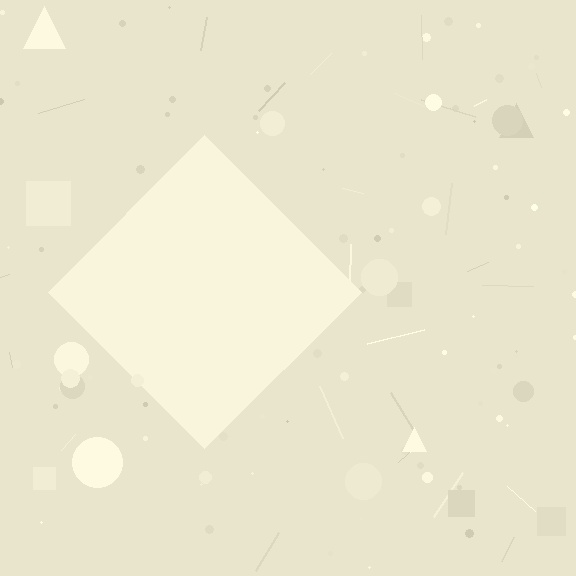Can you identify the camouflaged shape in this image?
The camouflaged shape is a diamond.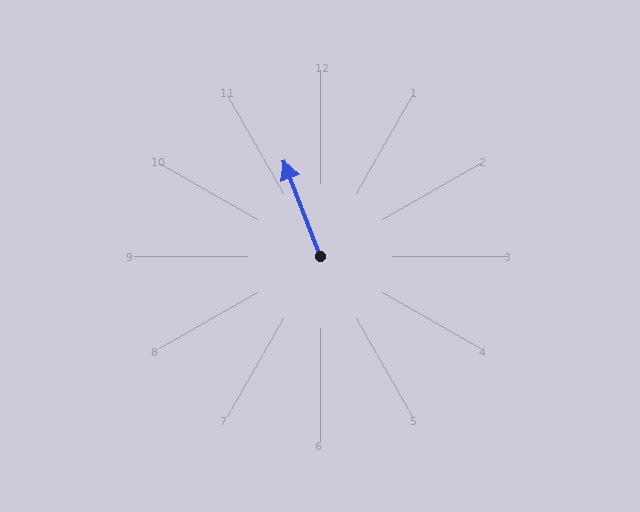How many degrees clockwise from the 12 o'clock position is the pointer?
Approximately 339 degrees.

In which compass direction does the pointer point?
North.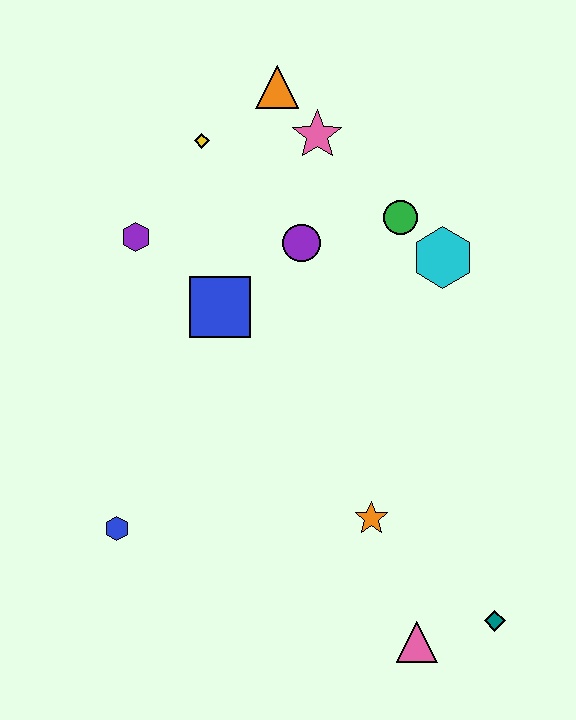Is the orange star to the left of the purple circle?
No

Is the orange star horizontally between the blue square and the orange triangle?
No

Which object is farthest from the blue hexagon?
The orange triangle is farthest from the blue hexagon.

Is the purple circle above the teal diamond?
Yes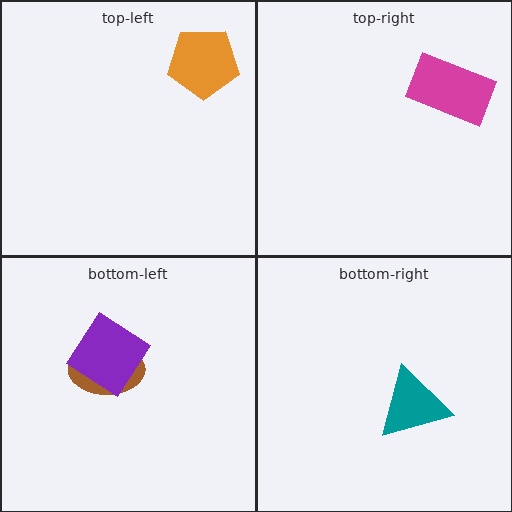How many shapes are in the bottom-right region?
1.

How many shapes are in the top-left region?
1.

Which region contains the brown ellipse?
The bottom-left region.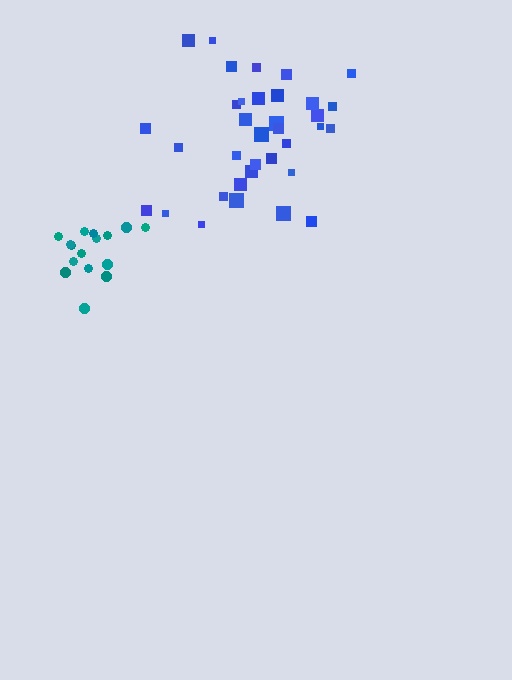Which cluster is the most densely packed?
Blue.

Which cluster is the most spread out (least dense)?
Teal.